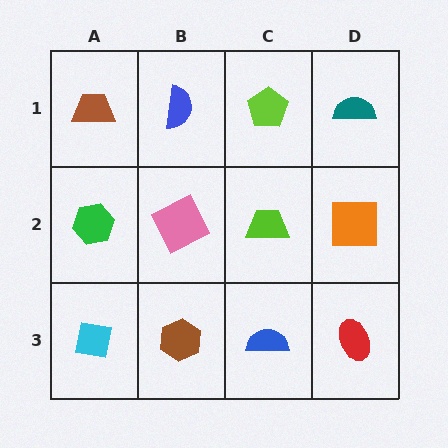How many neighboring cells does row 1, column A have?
2.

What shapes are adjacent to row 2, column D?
A teal semicircle (row 1, column D), a red ellipse (row 3, column D), a lime trapezoid (row 2, column C).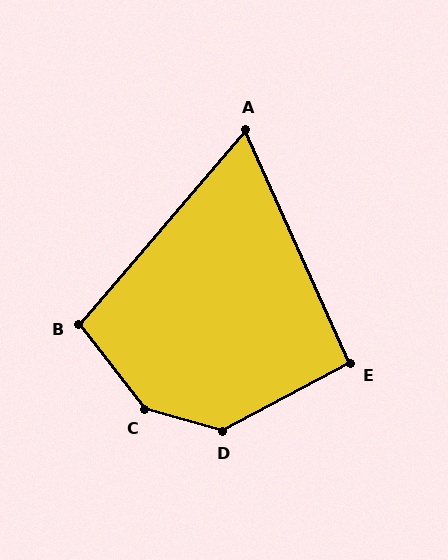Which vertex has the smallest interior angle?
A, at approximately 65 degrees.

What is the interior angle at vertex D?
Approximately 136 degrees (obtuse).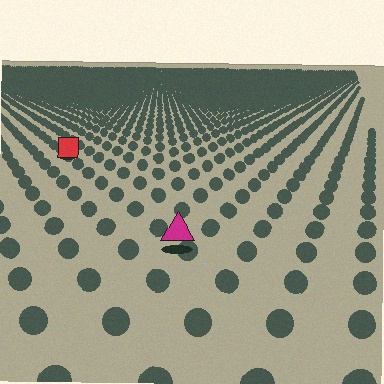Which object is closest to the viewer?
The magenta triangle is closest. The texture marks near it are larger and more spread out.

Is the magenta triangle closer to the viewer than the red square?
Yes. The magenta triangle is closer — you can tell from the texture gradient: the ground texture is coarser near it.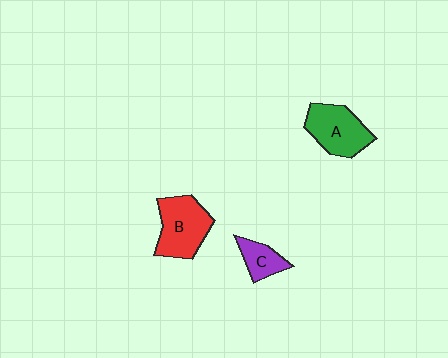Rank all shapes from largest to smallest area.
From largest to smallest: B (red), A (green), C (purple).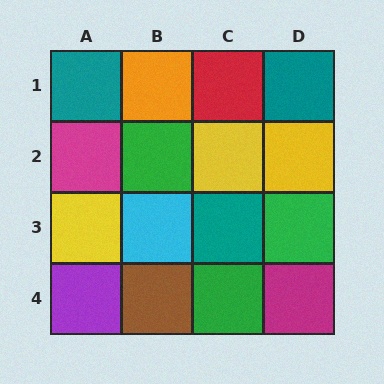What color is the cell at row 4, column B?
Brown.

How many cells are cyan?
1 cell is cyan.